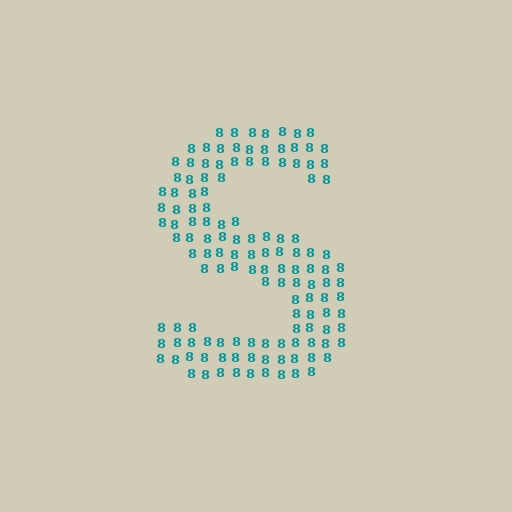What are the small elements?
The small elements are digit 8's.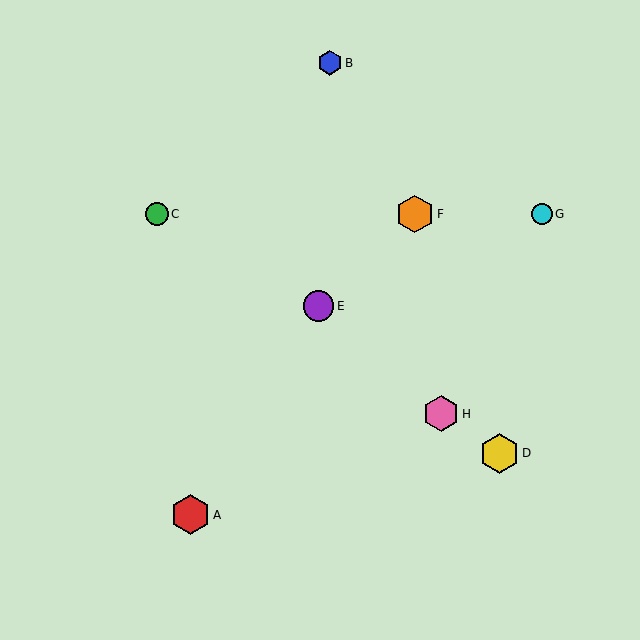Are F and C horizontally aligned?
Yes, both are at y≈214.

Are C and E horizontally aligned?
No, C is at y≈214 and E is at y≈306.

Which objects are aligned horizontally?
Objects C, F, G are aligned horizontally.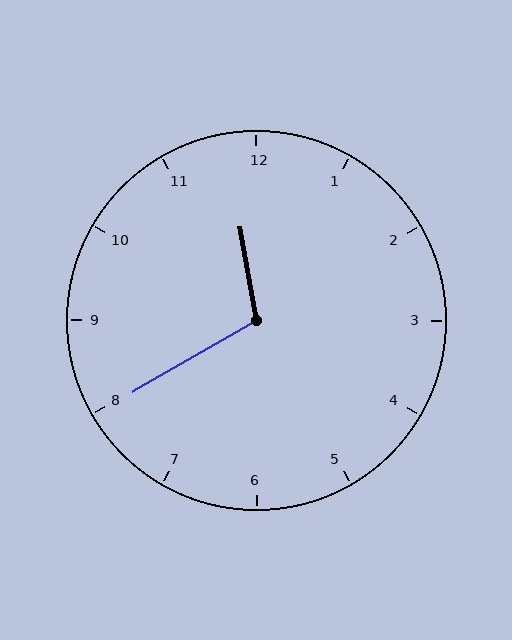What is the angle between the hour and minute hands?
Approximately 110 degrees.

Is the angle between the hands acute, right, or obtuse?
It is obtuse.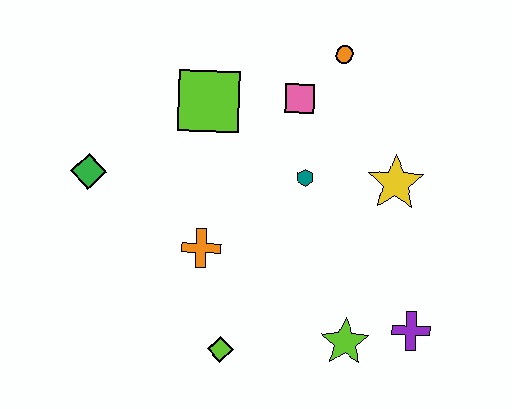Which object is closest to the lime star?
The purple cross is closest to the lime star.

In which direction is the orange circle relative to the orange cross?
The orange circle is above the orange cross.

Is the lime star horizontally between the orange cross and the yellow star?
Yes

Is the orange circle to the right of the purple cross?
No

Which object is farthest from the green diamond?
The purple cross is farthest from the green diamond.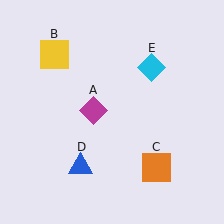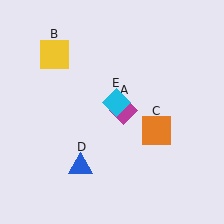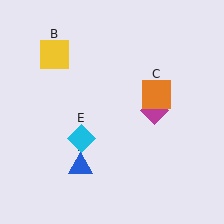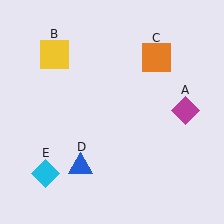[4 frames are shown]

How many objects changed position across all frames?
3 objects changed position: magenta diamond (object A), orange square (object C), cyan diamond (object E).